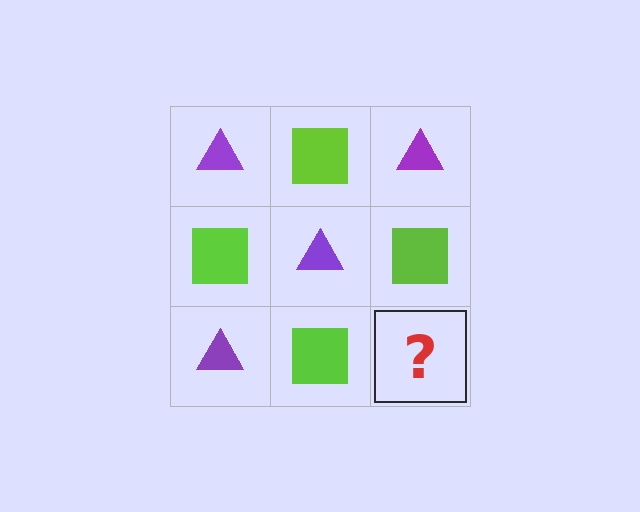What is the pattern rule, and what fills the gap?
The rule is that it alternates purple triangle and lime square in a checkerboard pattern. The gap should be filled with a purple triangle.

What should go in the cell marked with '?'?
The missing cell should contain a purple triangle.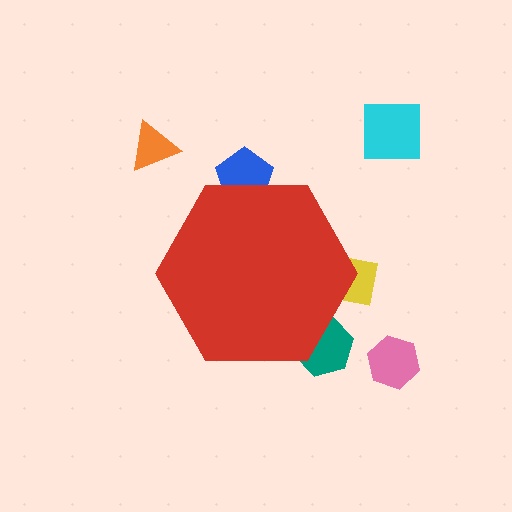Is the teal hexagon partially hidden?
Yes, the teal hexagon is partially hidden behind the red hexagon.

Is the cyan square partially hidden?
No, the cyan square is fully visible.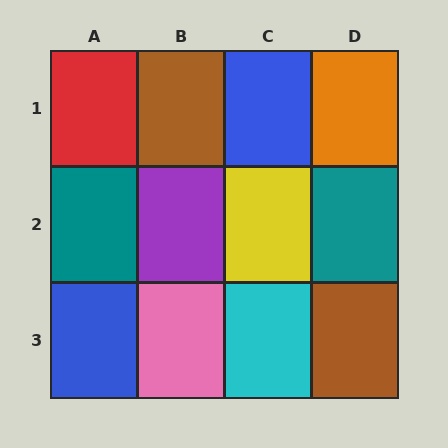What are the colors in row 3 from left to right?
Blue, pink, cyan, brown.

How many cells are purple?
1 cell is purple.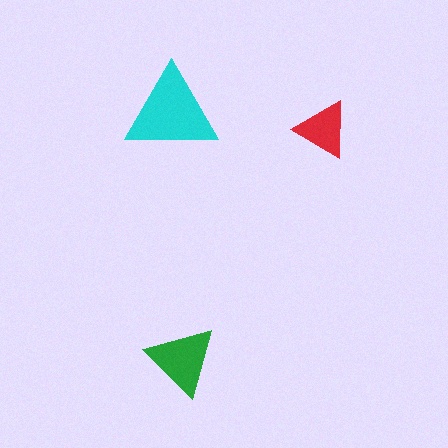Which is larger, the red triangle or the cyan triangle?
The cyan one.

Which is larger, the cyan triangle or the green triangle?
The cyan one.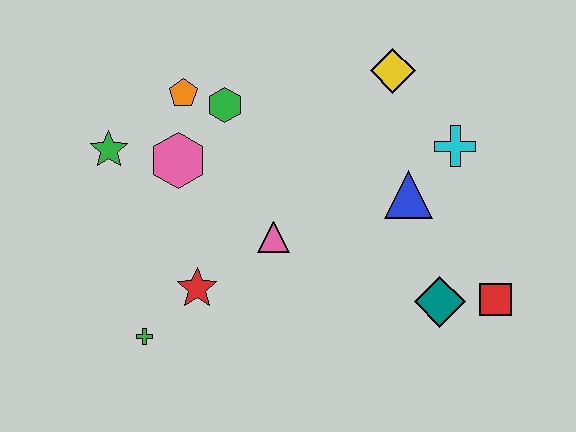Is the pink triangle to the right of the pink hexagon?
Yes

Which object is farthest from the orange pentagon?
The red square is farthest from the orange pentagon.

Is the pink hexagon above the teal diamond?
Yes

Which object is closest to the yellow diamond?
The cyan cross is closest to the yellow diamond.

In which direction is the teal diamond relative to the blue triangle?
The teal diamond is below the blue triangle.